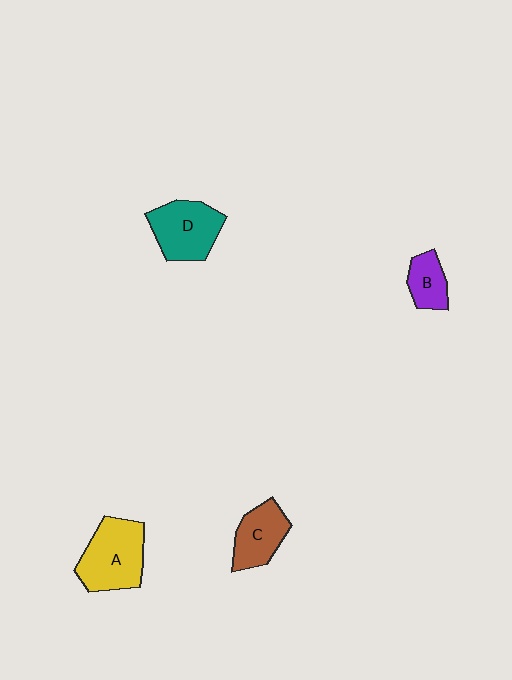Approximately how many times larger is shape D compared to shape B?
Approximately 1.8 times.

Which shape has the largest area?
Shape A (yellow).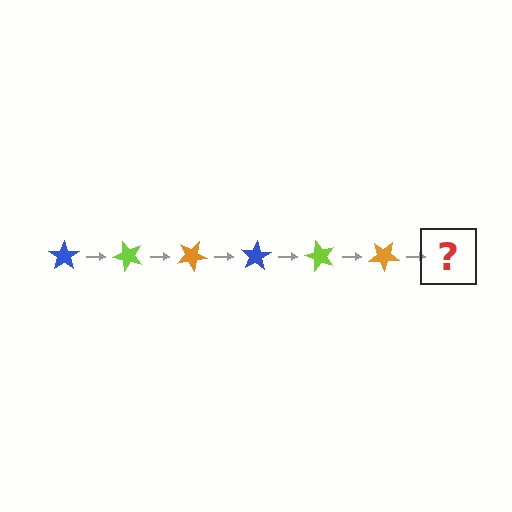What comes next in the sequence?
The next element should be a blue star, rotated 300 degrees from the start.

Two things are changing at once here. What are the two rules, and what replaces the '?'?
The two rules are that it rotates 50 degrees each step and the color cycles through blue, lime, and orange. The '?' should be a blue star, rotated 300 degrees from the start.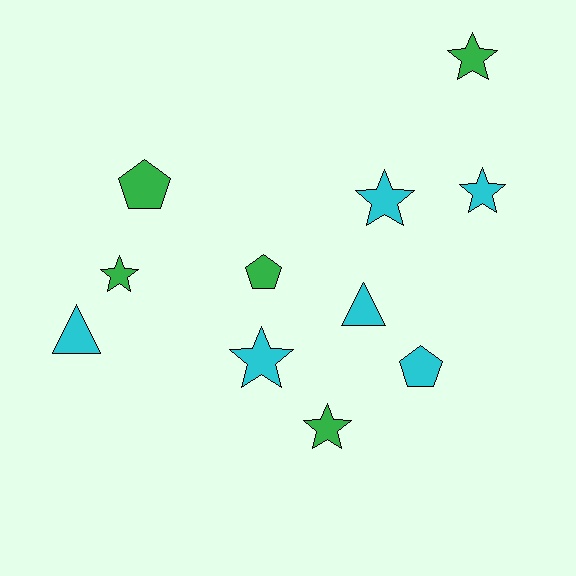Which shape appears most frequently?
Star, with 6 objects.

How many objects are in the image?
There are 11 objects.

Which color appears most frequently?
Cyan, with 6 objects.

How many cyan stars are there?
There are 3 cyan stars.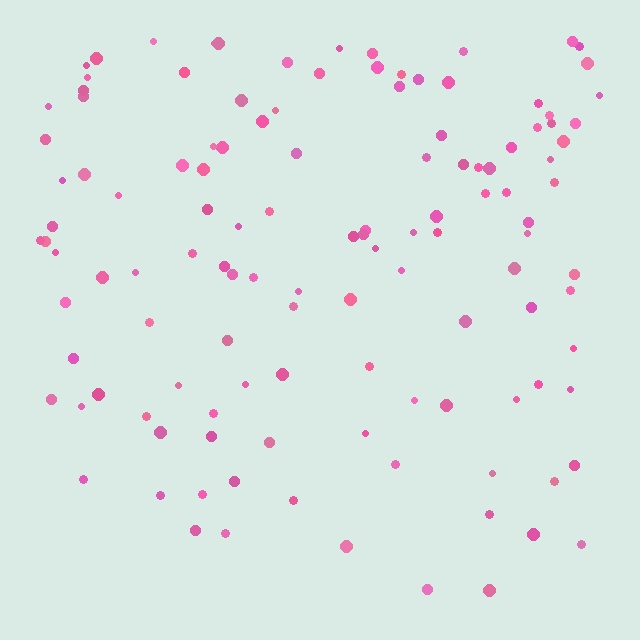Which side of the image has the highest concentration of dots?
The top.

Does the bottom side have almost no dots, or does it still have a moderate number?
Still a moderate number, just noticeably fewer than the top.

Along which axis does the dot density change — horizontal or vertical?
Vertical.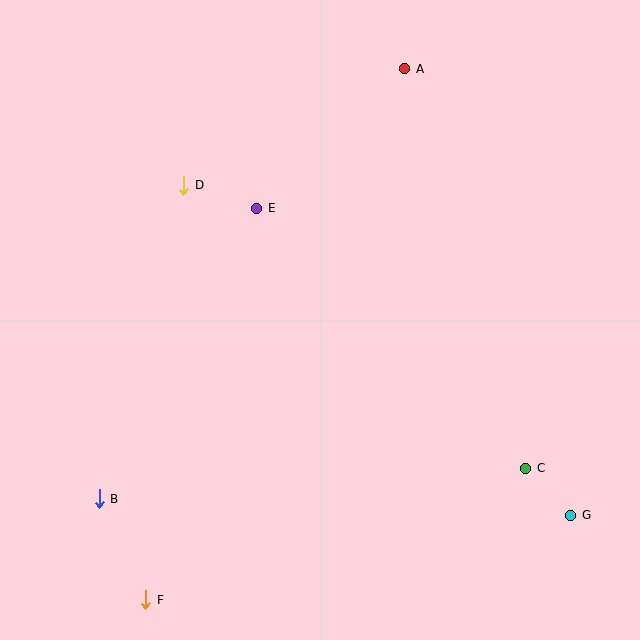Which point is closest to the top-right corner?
Point A is closest to the top-right corner.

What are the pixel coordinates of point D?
Point D is at (184, 185).